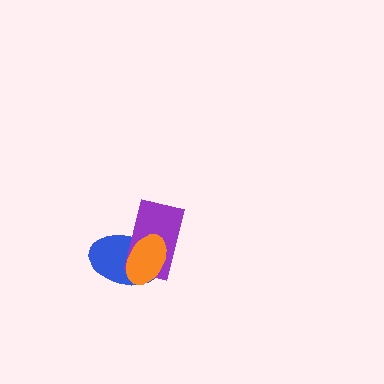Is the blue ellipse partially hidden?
Yes, it is partially covered by another shape.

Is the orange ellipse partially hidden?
No, no other shape covers it.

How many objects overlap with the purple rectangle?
2 objects overlap with the purple rectangle.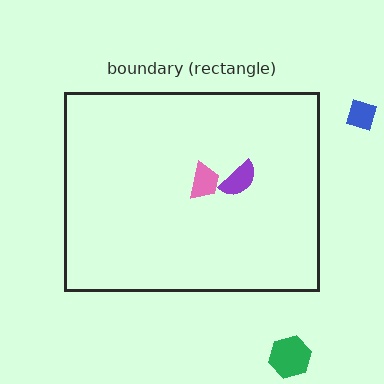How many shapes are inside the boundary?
2 inside, 2 outside.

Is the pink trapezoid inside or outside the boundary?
Inside.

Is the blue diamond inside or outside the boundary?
Outside.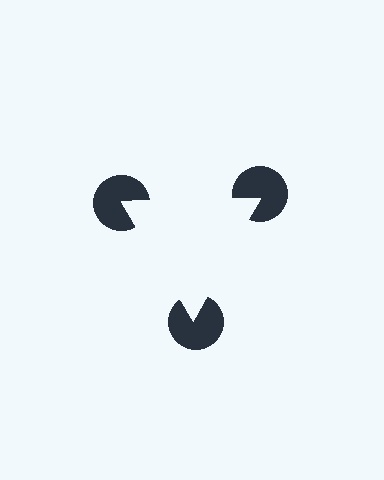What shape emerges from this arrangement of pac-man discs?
An illusory triangle — its edges are inferred from the aligned wedge cuts in the pac-man discs, not physically drawn.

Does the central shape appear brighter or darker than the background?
It typically appears slightly brighter than the background, even though no actual brightness change is drawn.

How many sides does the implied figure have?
3 sides.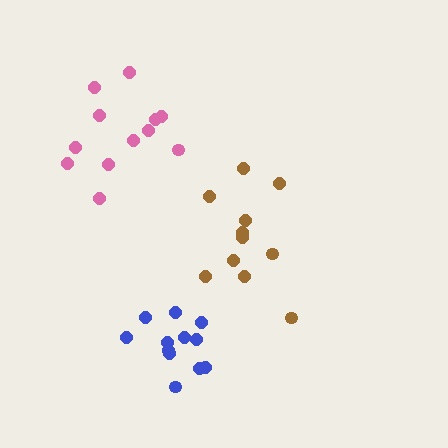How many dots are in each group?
Group 1: 12 dots, Group 2: 11 dots, Group 3: 12 dots (35 total).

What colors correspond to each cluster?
The clusters are colored: blue, brown, pink.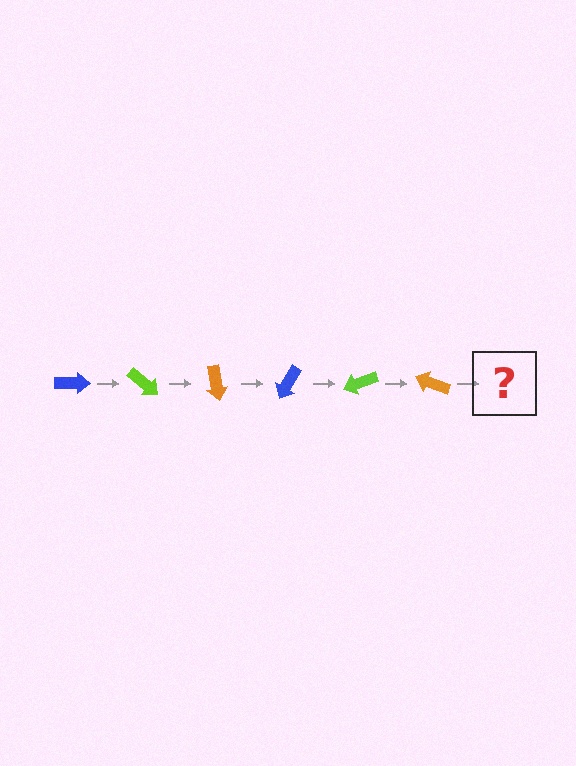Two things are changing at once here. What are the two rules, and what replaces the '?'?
The two rules are that it rotates 40 degrees each step and the color cycles through blue, lime, and orange. The '?' should be a blue arrow, rotated 240 degrees from the start.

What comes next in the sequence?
The next element should be a blue arrow, rotated 240 degrees from the start.